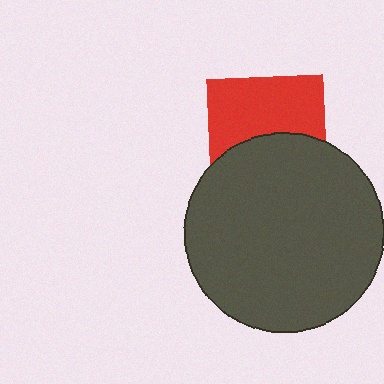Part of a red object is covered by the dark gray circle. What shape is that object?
It is a square.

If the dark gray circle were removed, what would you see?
You would see the complete red square.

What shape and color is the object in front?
The object in front is a dark gray circle.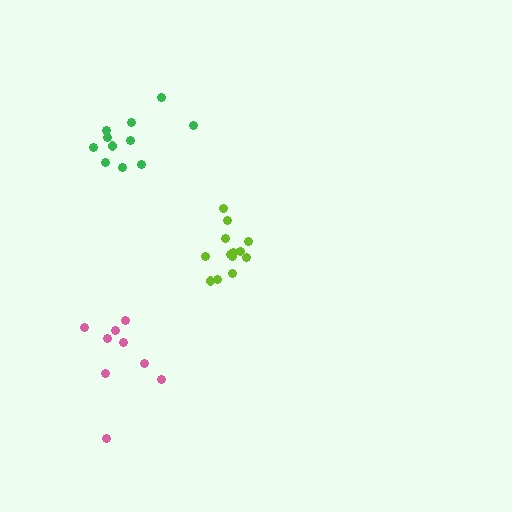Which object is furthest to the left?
The pink cluster is leftmost.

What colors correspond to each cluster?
The clusters are colored: lime, pink, green.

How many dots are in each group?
Group 1: 13 dots, Group 2: 9 dots, Group 3: 11 dots (33 total).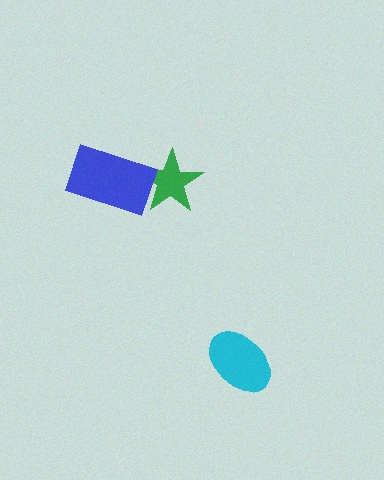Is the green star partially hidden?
Yes, it is partially covered by another shape.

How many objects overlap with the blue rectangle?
1 object overlaps with the blue rectangle.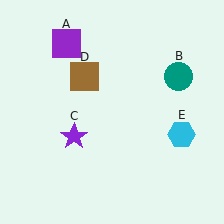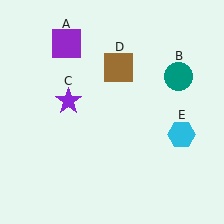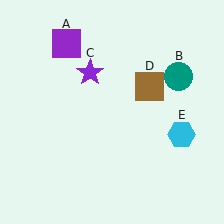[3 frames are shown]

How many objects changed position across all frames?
2 objects changed position: purple star (object C), brown square (object D).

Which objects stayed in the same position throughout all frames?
Purple square (object A) and teal circle (object B) and cyan hexagon (object E) remained stationary.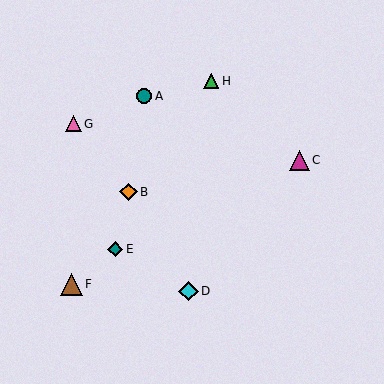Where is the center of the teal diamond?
The center of the teal diamond is at (115, 249).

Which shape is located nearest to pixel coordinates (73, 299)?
The brown triangle (labeled F) at (71, 284) is nearest to that location.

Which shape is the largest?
The brown triangle (labeled F) is the largest.